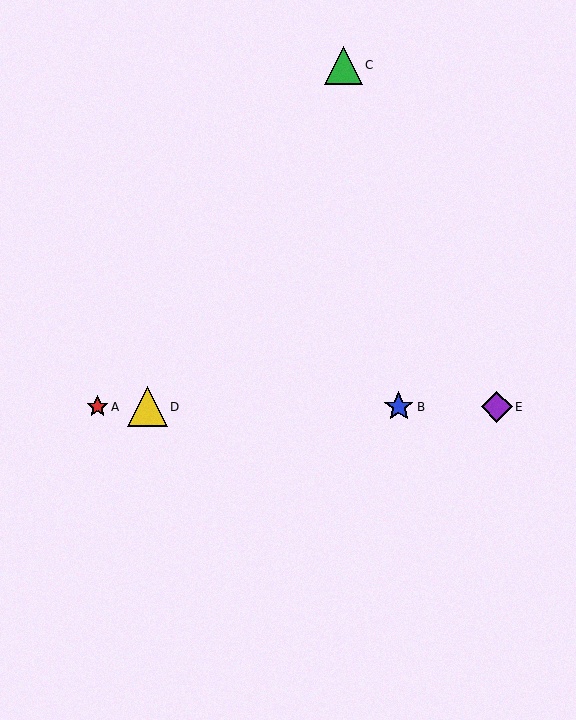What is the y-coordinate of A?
Object A is at y≈407.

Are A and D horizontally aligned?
Yes, both are at y≈407.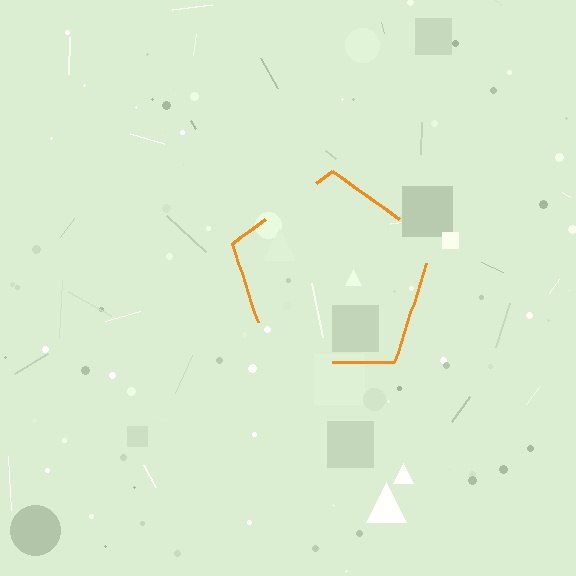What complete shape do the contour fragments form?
The contour fragments form a pentagon.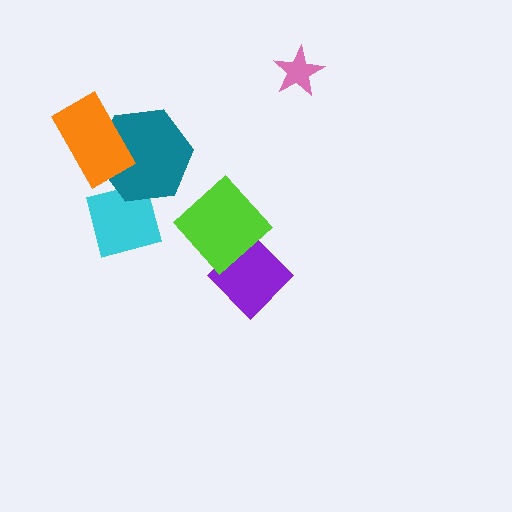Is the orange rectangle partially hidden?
No, no other shape covers it.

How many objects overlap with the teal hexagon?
2 objects overlap with the teal hexagon.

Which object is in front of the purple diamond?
The lime diamond is in front of the purple diamond.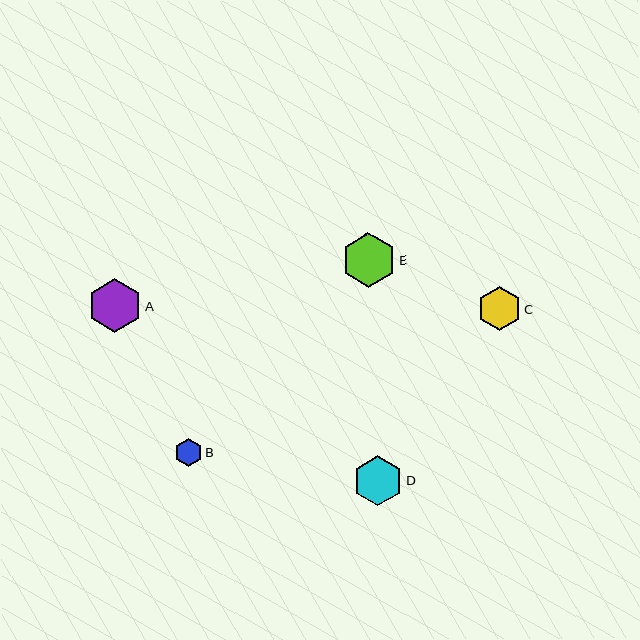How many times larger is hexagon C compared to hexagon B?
Hexagon C is approximately 1.6 times the size of hexagon B.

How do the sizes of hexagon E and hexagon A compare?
Hexagon E and hexagon A are approximately the same size.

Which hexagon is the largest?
Hexagon E is the largest with a size of approximately 55 pixels.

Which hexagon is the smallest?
Hexagon B is the smallest with a size of approximately 27 pixels.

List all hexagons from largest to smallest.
From largest to smallest: E, A, D, C, B.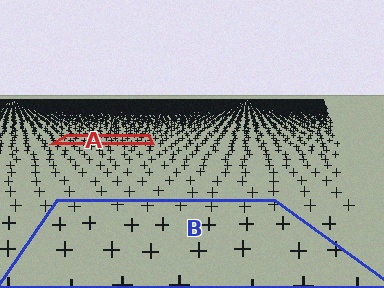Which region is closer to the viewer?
Region B is closer. The texture elements there are larger and more spread out.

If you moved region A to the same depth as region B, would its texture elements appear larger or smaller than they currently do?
They would appear larger. At a closer depth, the same texture elements are projected at a bigger on-screen size.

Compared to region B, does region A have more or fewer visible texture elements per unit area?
Region A has more texture elements per unit area — they are packed more densely because it is farther away.